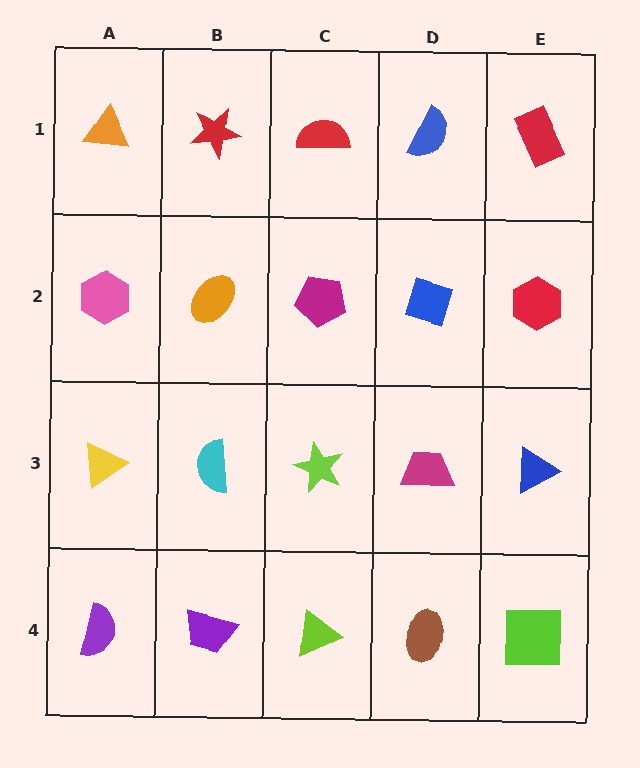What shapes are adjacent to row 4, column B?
A cyan semicircle (row 3, column B), a purple semicircle (row 4, column A), a lime triangle (row 4, column C).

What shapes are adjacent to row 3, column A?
A pink hexagon (row 2, column A), a purple semicircle (row 4, column A), a cyan semicircle (row 3, column B).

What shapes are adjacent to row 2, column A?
An orange triangle (row 1, column A), a yellow triangle (row 3, column A), an orange ellipse (row 2, column B).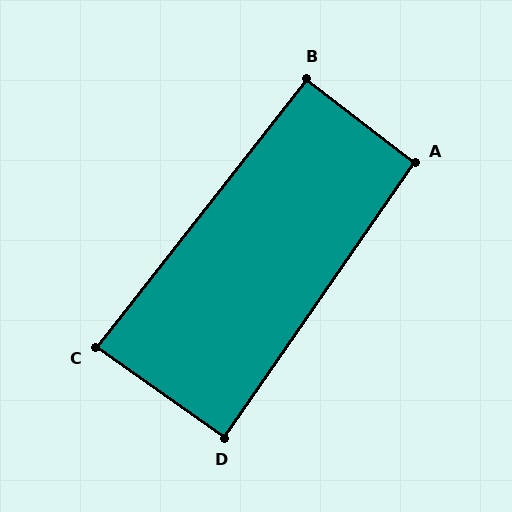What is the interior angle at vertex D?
Approximately 90 degrees (approximately right).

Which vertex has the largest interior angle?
A, at approximately 93 degrees.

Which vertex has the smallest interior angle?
C, at approximately 87 degrees.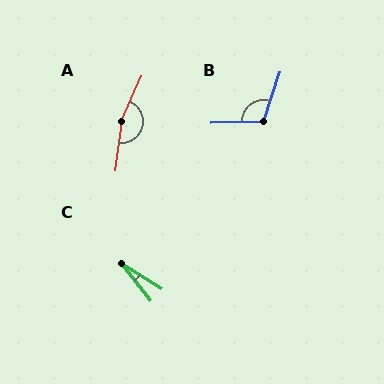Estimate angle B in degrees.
Approximately 111 degrees.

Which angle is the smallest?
C, at approximately 20 degrees.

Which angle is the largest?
A, at approximately 163 degrees.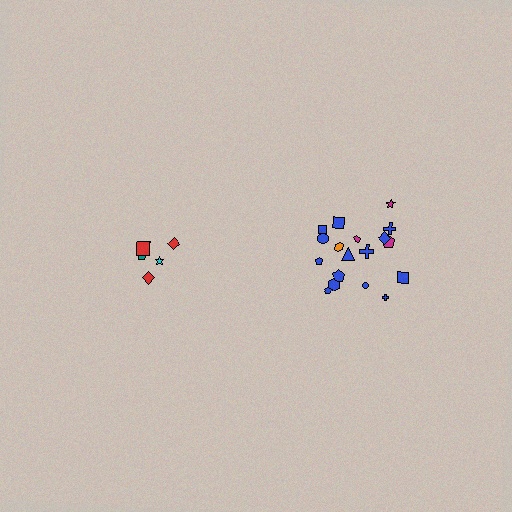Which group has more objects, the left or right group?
The right group.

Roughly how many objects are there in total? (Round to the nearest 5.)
Roughly 25 objects in total.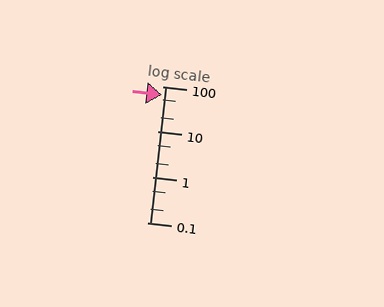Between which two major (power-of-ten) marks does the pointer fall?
The pointer is between 10 and 100.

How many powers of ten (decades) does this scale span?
The scale spans 3 decades, from 0.1 to 100.